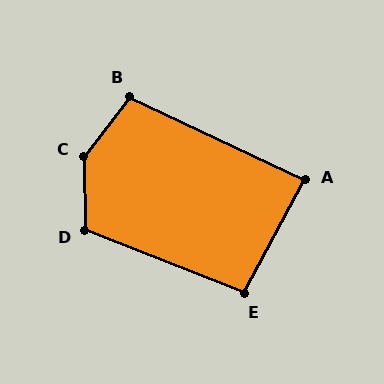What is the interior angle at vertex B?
Approximately 102 degrees (obtuse).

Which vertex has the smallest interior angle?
A, at approximately 87 degrees.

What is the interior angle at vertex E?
Approximately 97 degrees (obtuse).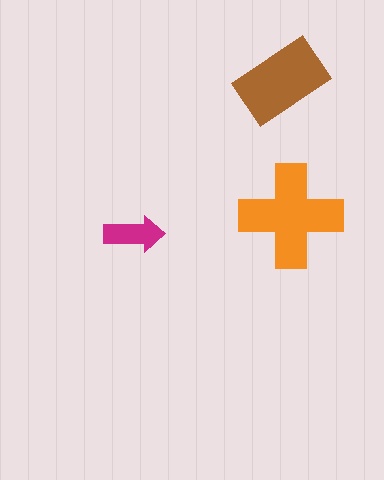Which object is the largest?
The orange cross.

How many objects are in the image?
There are 3 objects in the image.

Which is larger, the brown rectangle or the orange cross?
The orange cross.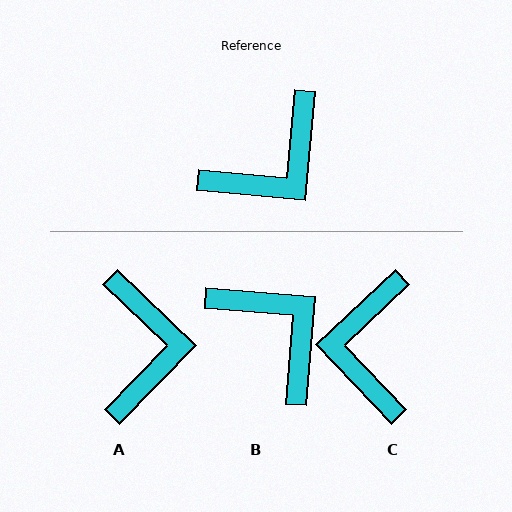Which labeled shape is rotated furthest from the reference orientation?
C, about 131 degrees away.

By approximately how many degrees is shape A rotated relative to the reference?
Approximately 51 degrees counter-clockwise.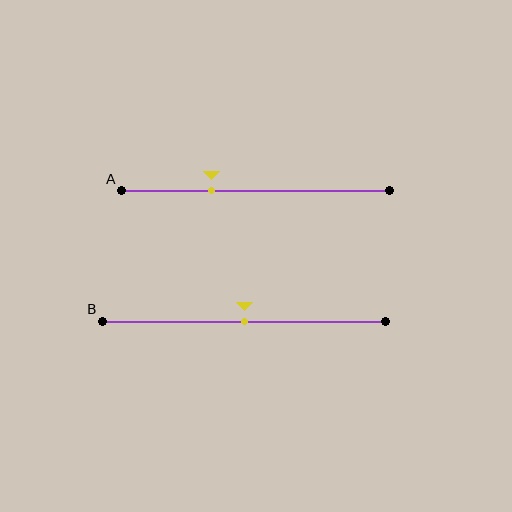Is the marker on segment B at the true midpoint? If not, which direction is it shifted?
Yes, the marker on segment B is at the true midpoint.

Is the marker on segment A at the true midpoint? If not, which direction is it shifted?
No, the marker on segment A is shifted to the left by about 16% of the segment length.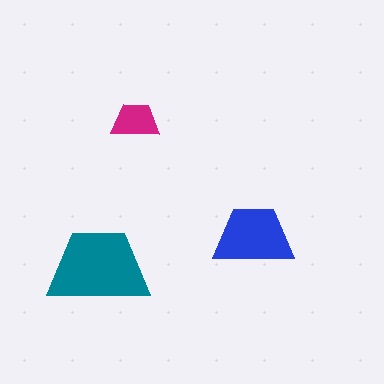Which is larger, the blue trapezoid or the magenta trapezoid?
The blue one.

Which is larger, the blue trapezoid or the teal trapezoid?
The teal one.